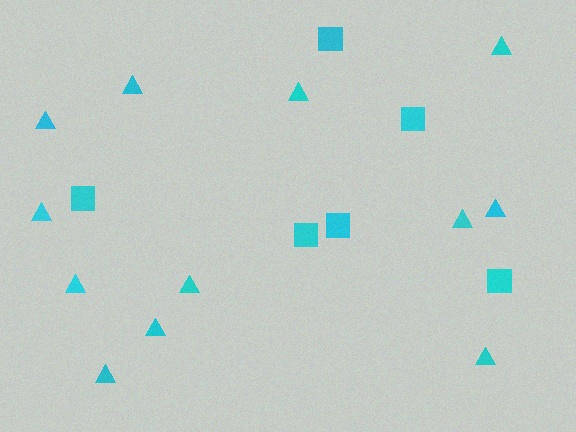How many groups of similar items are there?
There are 2 groups: one group of triangles (12) and one group of squares (6).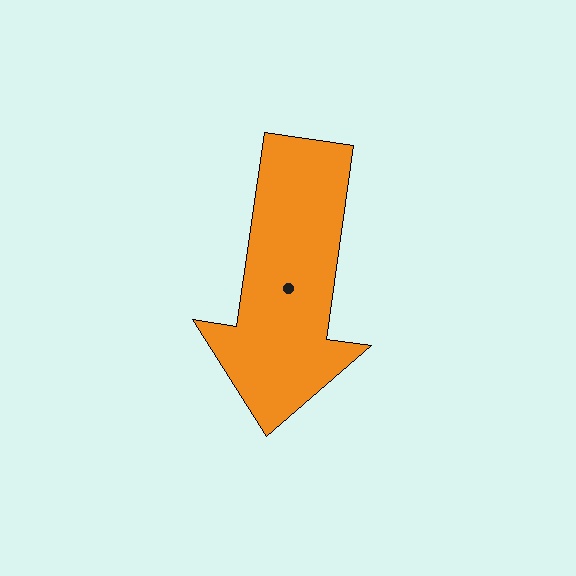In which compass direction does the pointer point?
South.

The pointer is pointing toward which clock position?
Roughly 6 o'clock.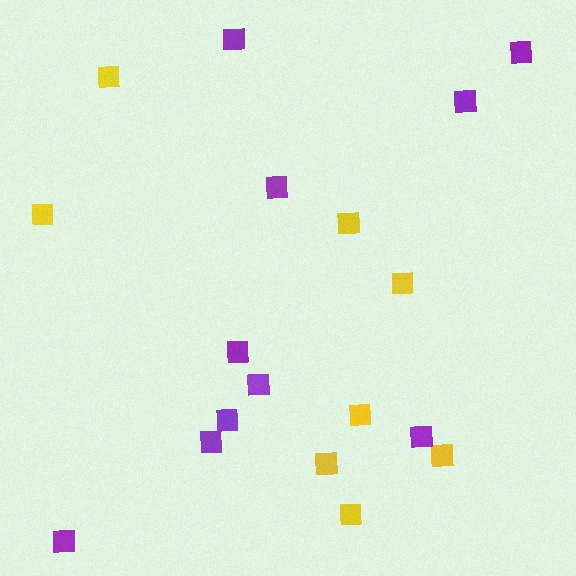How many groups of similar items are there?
There are 2 groups: one group of yellow squares (8) and one group of purple squares (10).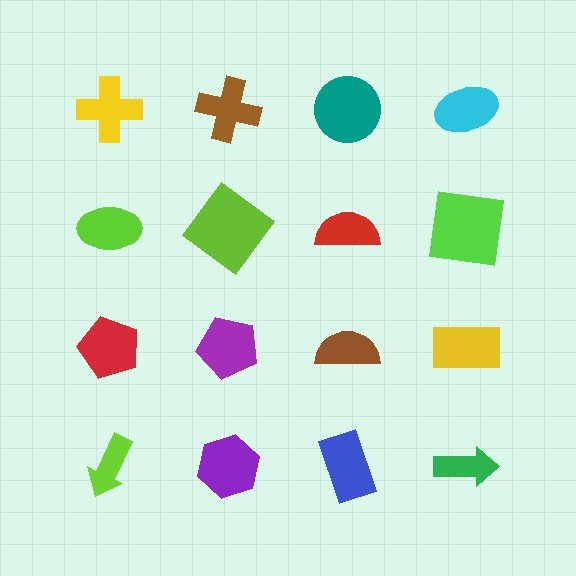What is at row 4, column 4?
A green arrow.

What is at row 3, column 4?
A yellow rectangle.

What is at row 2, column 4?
A lime square.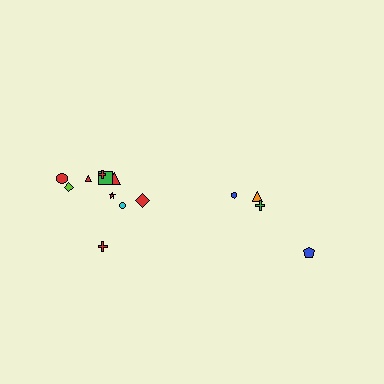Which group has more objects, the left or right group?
The left group.